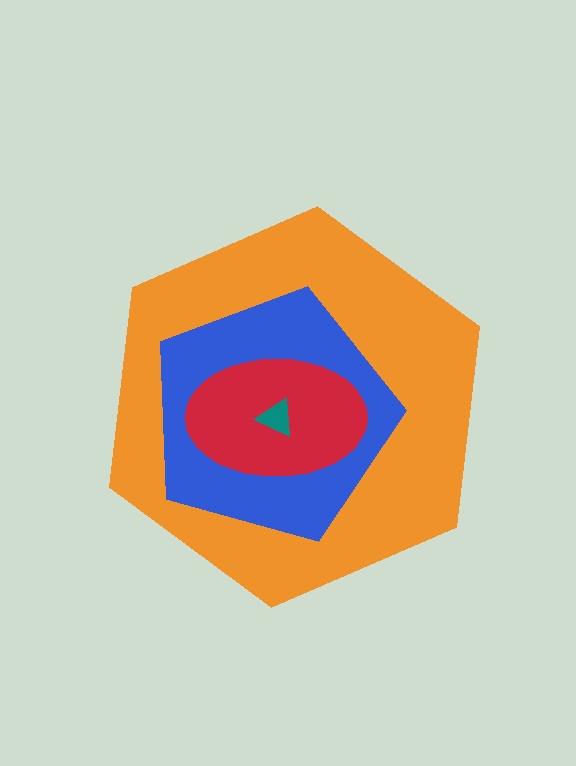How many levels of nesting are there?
4.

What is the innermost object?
The teal triangle.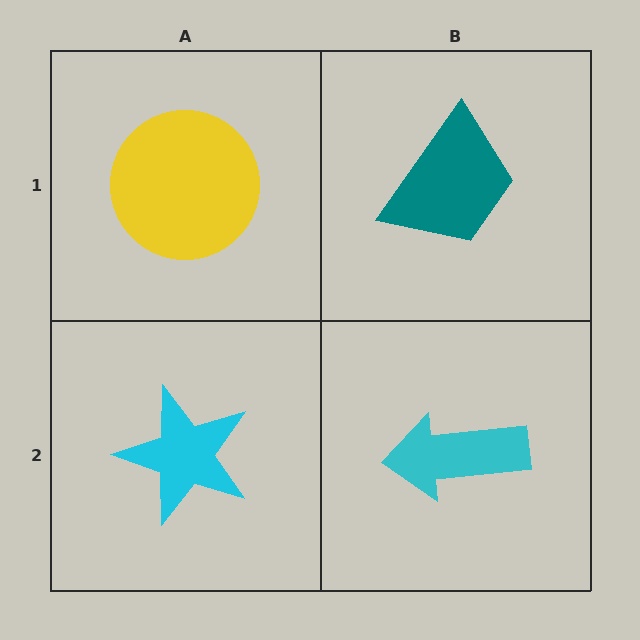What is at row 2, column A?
A cyan star.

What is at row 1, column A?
A yellow circle.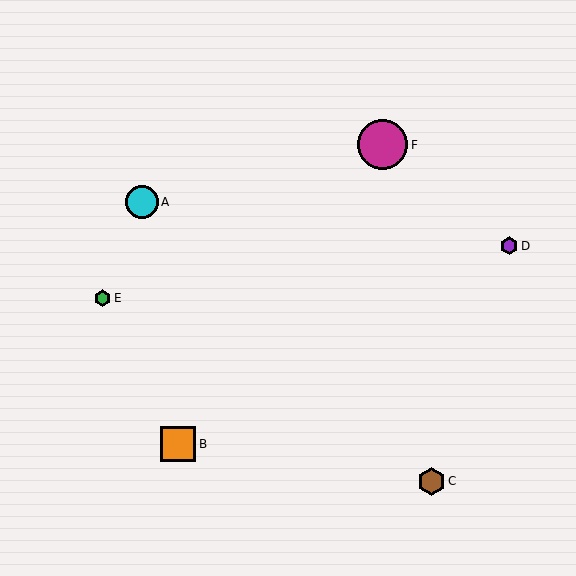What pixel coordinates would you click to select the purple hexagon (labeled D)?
Click at (509, 246) to select the purple hexagon D.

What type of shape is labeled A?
Shape A is a cyan circle.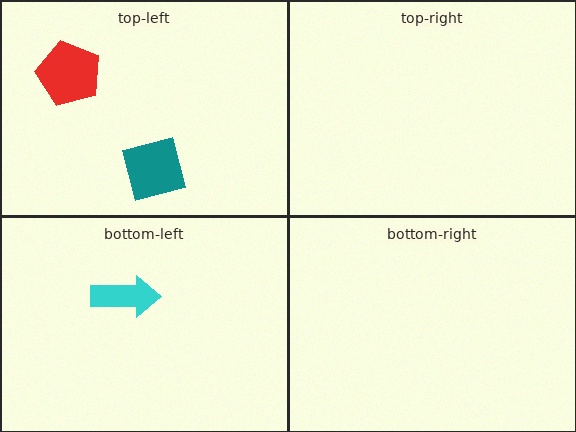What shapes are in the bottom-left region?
The cyan arrow.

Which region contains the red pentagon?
The top-left region.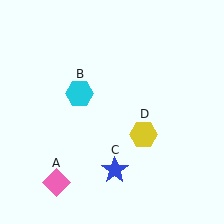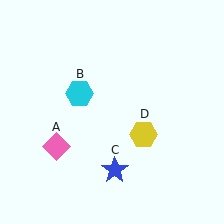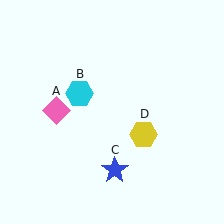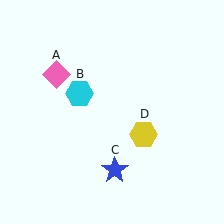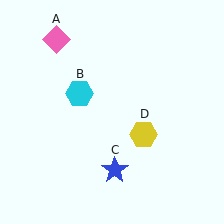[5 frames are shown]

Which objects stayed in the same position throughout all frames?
Cyan hexagon (object B) and blue star (object C) and yellow hexagon (object D) remained stationary.